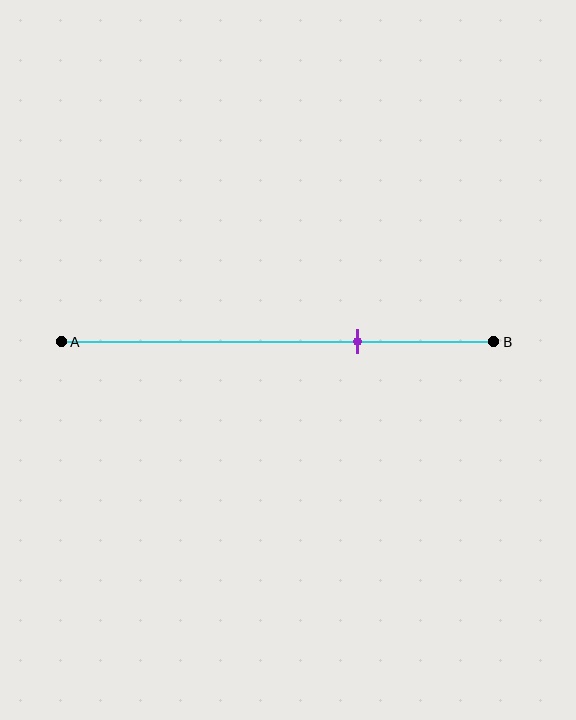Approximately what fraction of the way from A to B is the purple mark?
The purple mark is approximately 70% of the way from A to B.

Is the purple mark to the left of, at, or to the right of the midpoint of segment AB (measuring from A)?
The purple mark is to the right of the midpoint of segment AB.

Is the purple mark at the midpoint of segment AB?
No, the mark is at about 70% from A, not at the 50% midpoint.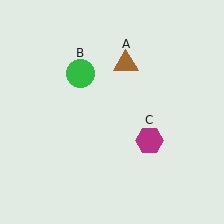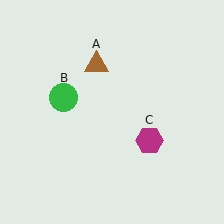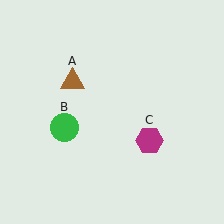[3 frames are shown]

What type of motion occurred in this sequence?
The brown triangle (object A), green circle (object B) rotated counterclockwise around the center of the scene.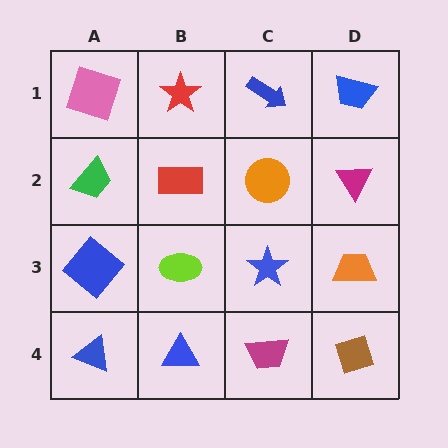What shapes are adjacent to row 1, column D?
A magenta triangle (row 2, column D), a blue arrow (row 1, column C).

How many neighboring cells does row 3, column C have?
4.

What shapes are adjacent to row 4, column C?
A blue star (row 3, column C), a blue triangle (row 4, column B), a brown diamond (row 4, column D).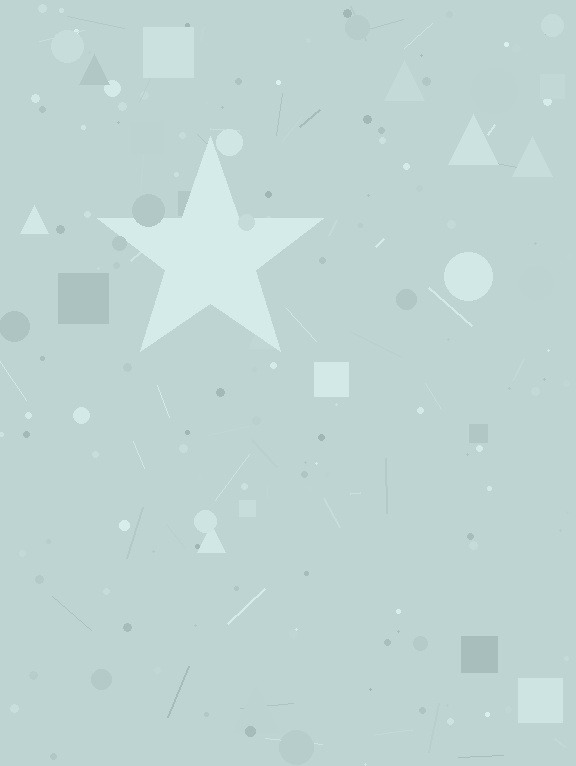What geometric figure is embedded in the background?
A star is embedded in the background.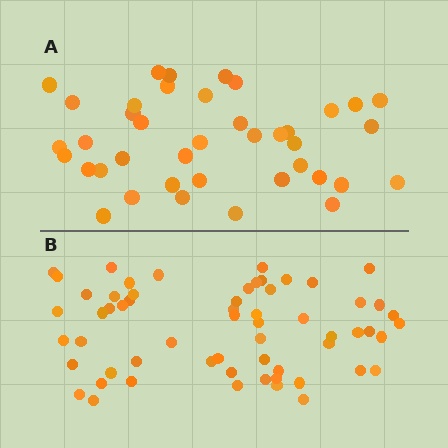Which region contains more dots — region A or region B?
Region B (the bottom region) has more dots.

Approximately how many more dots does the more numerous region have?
Region B has approximately 20 more dots than region A.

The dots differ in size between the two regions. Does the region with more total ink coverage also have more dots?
No. Region A has more total ink coverage because its dots are larger, but region B actually contains more individual dots. Total area can be misleading — the number of items is what matters here.